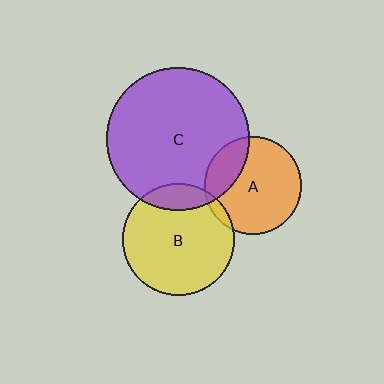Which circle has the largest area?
Circle C (purple).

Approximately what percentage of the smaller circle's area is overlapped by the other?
Approximately 15%.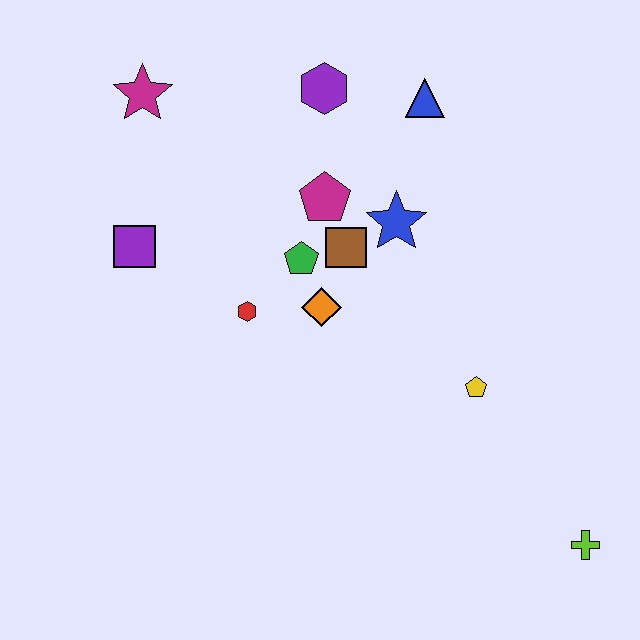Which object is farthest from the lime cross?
The magenta star is farthest from the lime cross.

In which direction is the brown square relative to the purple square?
The brown square is to the right of the purple square.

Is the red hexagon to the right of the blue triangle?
No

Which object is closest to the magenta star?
The purple square is closest to the magenta star.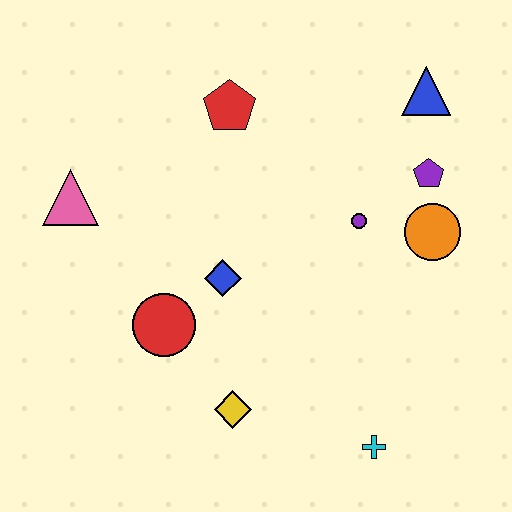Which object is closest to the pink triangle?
The red circle is closest to the pink triangle.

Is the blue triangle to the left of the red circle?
No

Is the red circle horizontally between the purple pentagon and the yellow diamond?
No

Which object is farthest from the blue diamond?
The blue triangle is farthest from the blue diamond.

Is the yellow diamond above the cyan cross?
Yes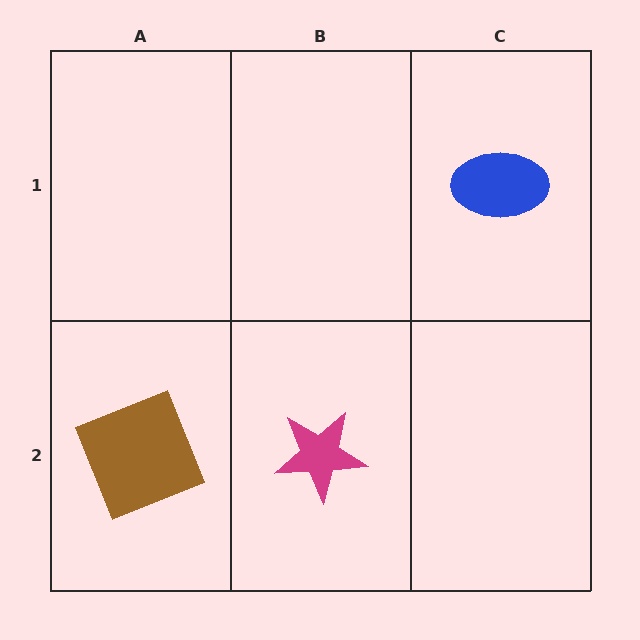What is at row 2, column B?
A magenta star.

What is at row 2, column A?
A brown square.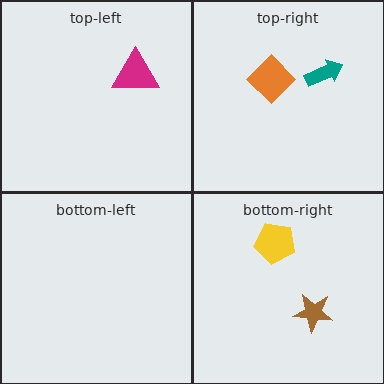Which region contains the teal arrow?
The top-right region.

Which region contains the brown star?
The bottom-right region.